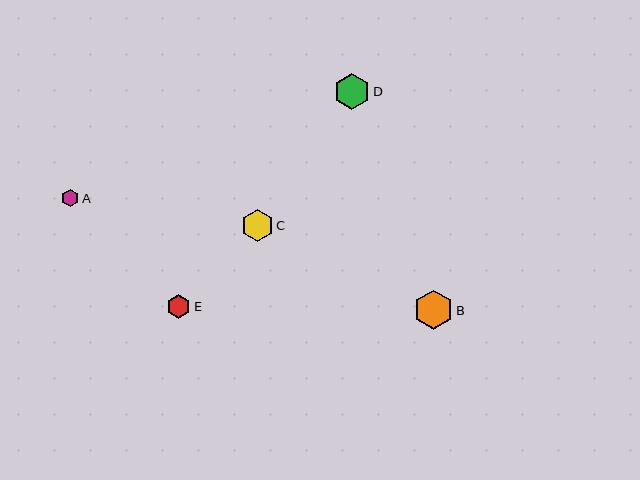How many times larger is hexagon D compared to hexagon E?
Hexagon D is approximately 1.5 times the size of hexagon E.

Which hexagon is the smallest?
Hexagon A is the smallest with a size of approximately 17 pixels.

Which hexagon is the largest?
Hexagon B is the largest with a size of approximately 39 pixels.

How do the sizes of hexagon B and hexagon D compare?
Hexagon B and hexagon D are approximately the same size.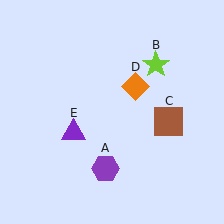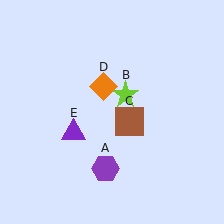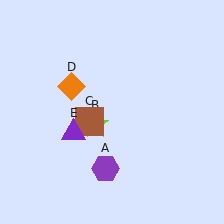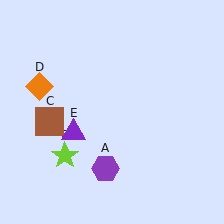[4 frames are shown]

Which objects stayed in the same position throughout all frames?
Purple hexagon (object A) and purple triangle (object E) remained stationary.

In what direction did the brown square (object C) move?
The brown square (object C) moved left.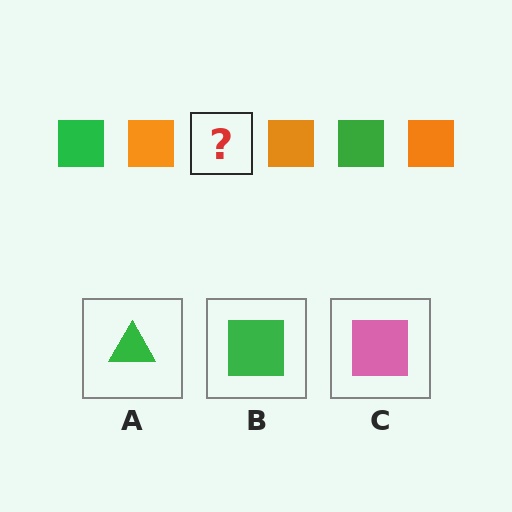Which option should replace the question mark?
Option B.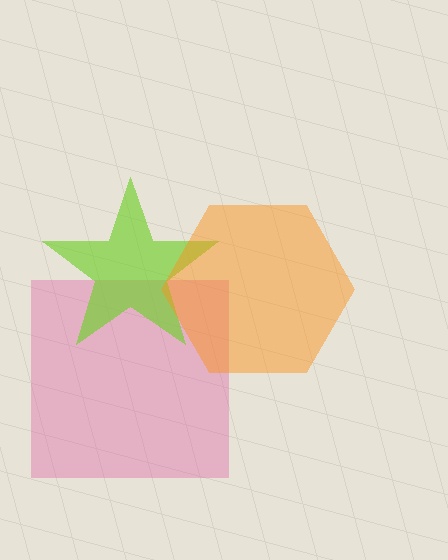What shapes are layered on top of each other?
The layered shapes are: a pink square, a lime star, an orange hexagon.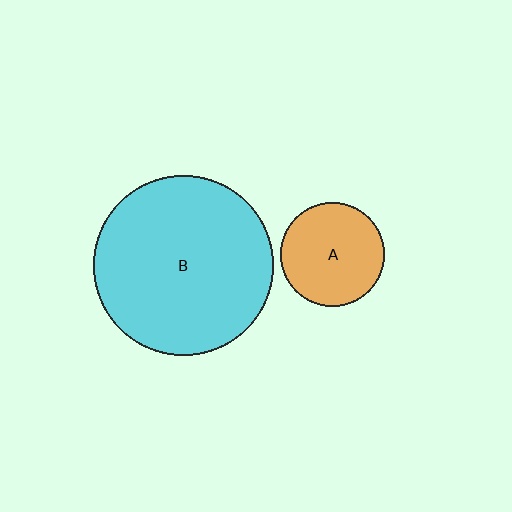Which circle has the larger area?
Circle B (cyan).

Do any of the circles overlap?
No, none of the circles overlap.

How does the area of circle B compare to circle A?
Approximately 3.0 times.